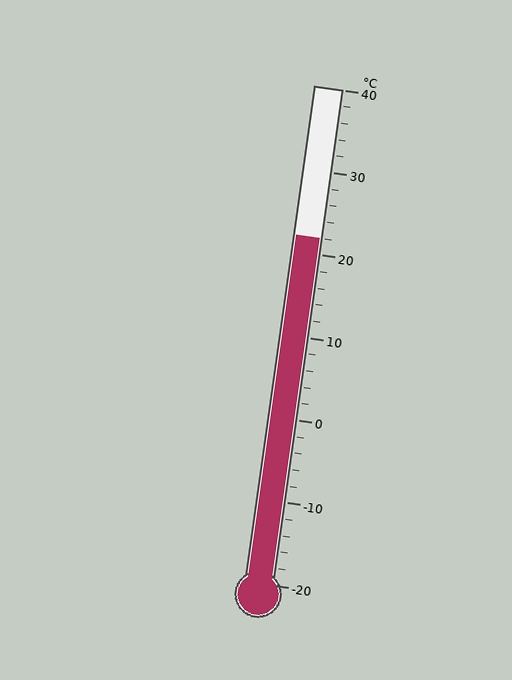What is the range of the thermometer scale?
The thermometer scale ranges from -20°C to 40°C.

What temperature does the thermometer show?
The thermometer shows approximately 22°C.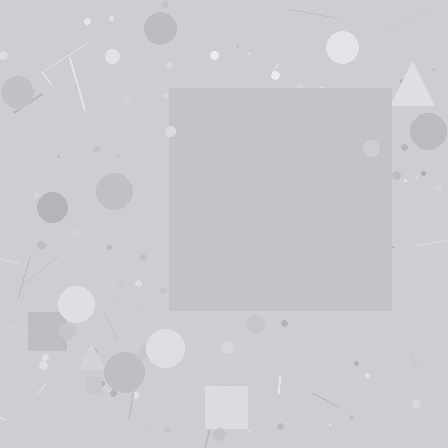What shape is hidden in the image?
A square is hidden in the image.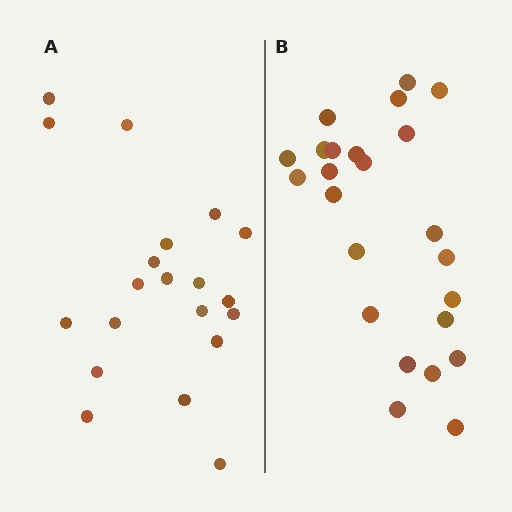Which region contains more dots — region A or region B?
Region B (the right region) has more dots.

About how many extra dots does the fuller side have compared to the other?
Region B has about 4 more dots than region A.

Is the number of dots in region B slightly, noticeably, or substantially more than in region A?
Region B has only slightly more — the two regions are fairly close. The ratio is roughly 1.2 to 1.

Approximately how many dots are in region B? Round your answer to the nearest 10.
About 20 dots. (The exact count is 24, which rounds to 20.)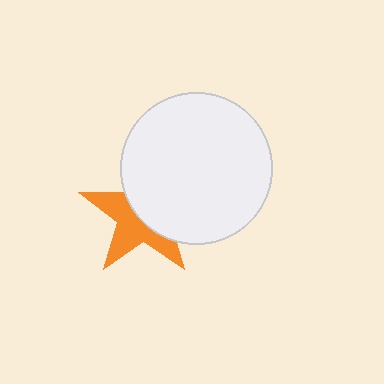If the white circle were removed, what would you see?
You would see the complete orange star.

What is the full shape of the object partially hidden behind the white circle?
The partially hidden object is an orange star.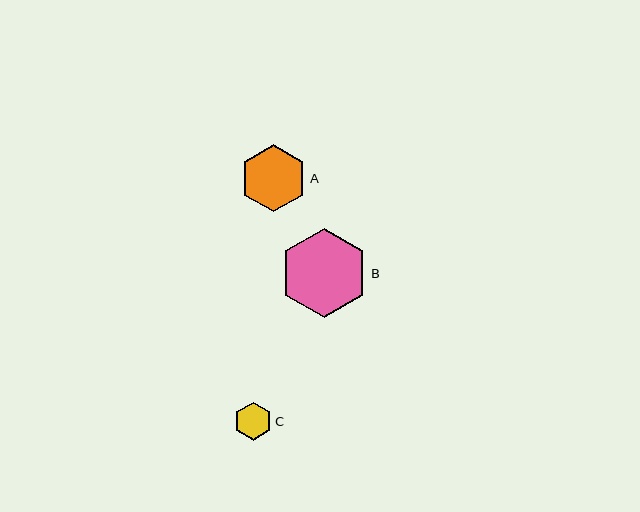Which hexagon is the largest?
Hexagon B is the largest with a size of approximately 88 pixels.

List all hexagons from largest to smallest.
From largest to smallest: B, A, C.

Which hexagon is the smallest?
Hexagon C is the smallest with a size of approximately 37 pixels.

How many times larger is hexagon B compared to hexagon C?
Hexagon B is approximately 2.4 times the size of hexagon C.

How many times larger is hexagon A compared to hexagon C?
Hexagon A is approximately 1.8 times the size of hexagon C.